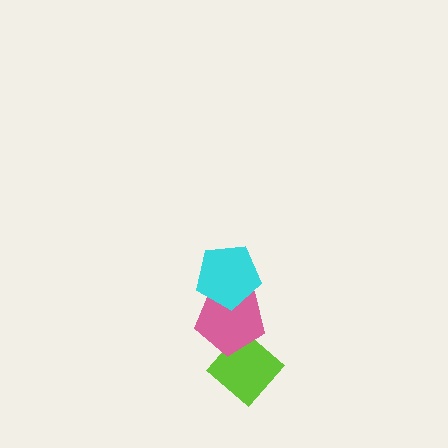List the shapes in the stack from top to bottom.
From top to bottom: the cyan pentagon, the pink pentagon, the lime diamond.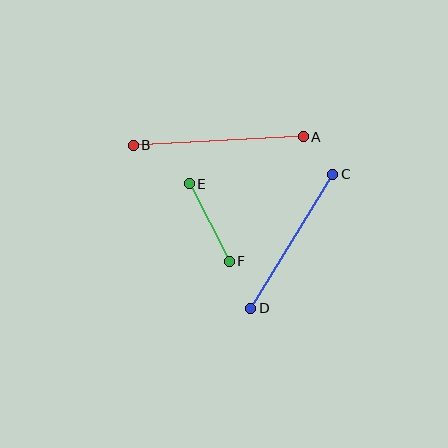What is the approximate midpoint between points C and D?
The midpoint is at approximately (292, 241) pixels.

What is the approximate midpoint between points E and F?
The midpoint is at approximately (209, 222) pixels.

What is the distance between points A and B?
The distance is approximately 170 pixels.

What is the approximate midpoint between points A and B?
The midpoint is at approximately (218, 141) pixels.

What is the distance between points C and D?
The distance is approximately 157 pixels.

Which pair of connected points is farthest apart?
Points A and B are farthest apart.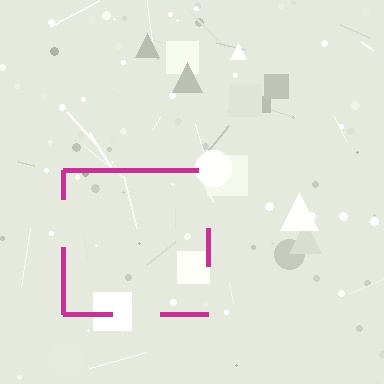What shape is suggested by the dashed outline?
The dashed outline suggests a square.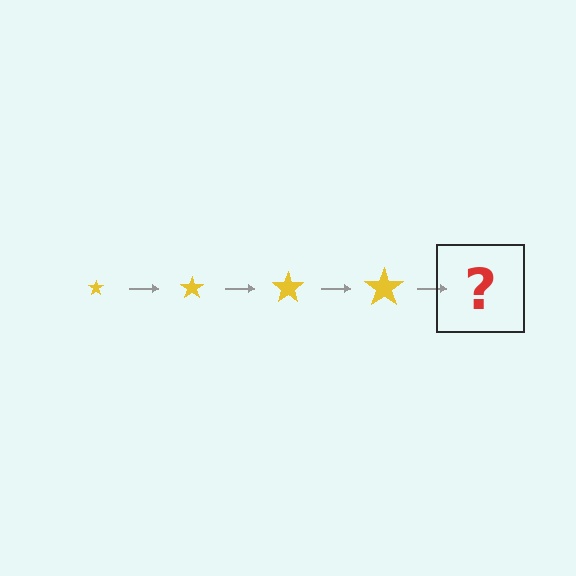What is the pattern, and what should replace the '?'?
The pattern is that the star gets progressively larger each step. The '?' should be a yellow star, larger than the previous one.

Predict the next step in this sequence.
The next step is a yellow star, larger than the previous one.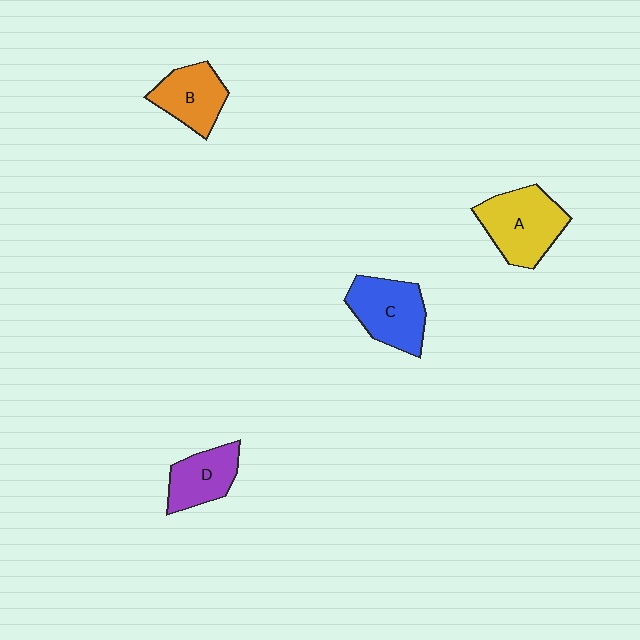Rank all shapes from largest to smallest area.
From largest to smallest: A (yellow), C (blue), B (orange), D (purple).